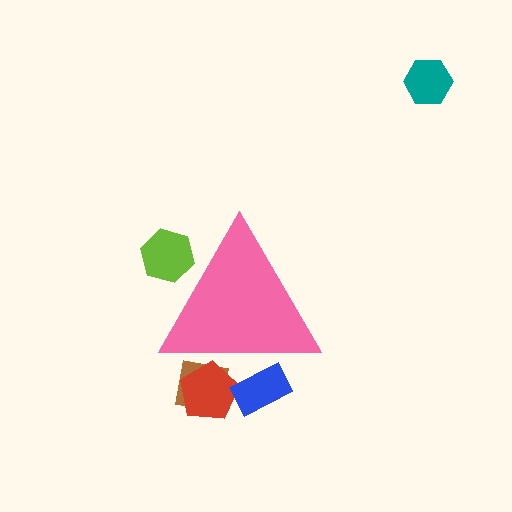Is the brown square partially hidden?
Yes, the brown square is partially hidden behind the pink triangle.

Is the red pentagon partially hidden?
Yes, the red pentagon is partially hidden behind the pink triangle.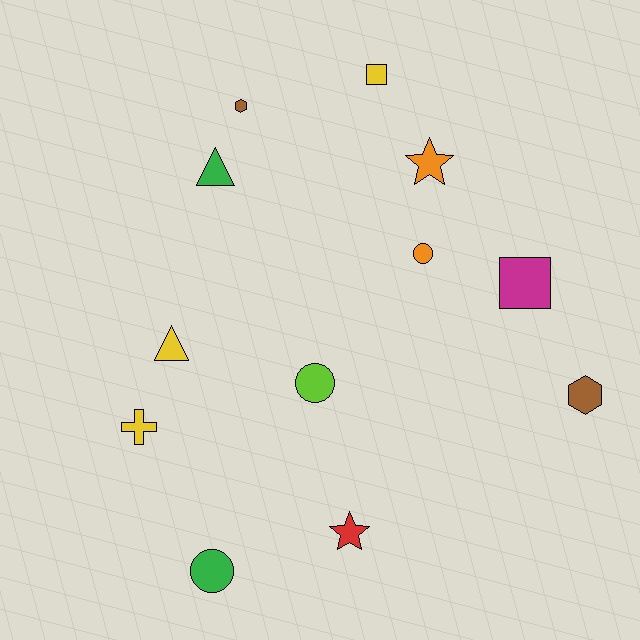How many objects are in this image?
There are 12 objects.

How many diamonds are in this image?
There are no diamonds.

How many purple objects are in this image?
There are no purple objects.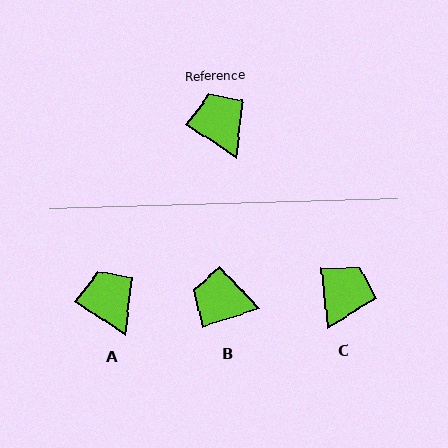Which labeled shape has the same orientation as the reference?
A.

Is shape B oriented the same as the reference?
No, it is off by about 51 degrees.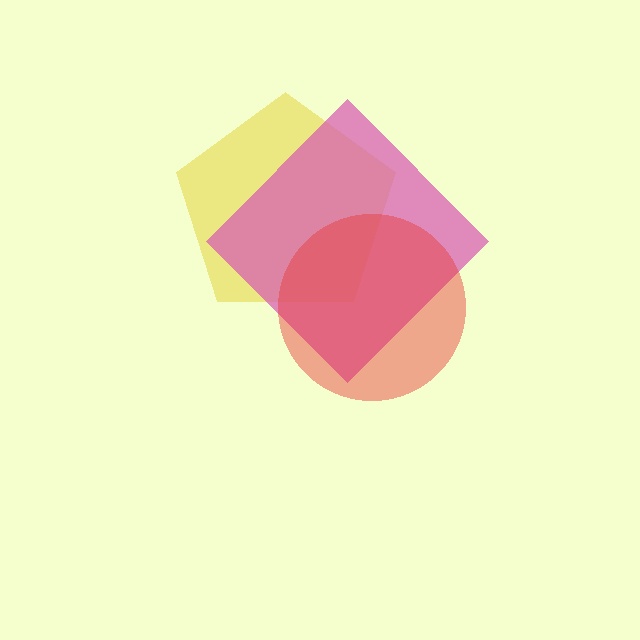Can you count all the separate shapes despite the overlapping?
Yes, there are 3 separate shapes.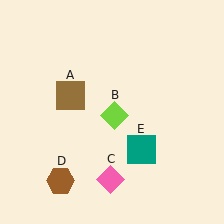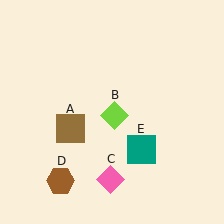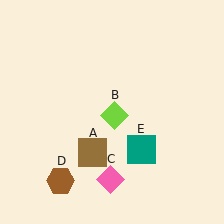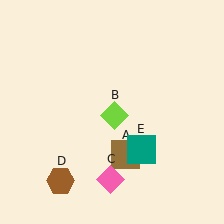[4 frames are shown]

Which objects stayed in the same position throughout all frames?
Lime diamond (object B) and pink diamond (object C) and brown hexagon (object D) and teal square (object E) remained stationary.